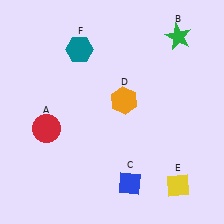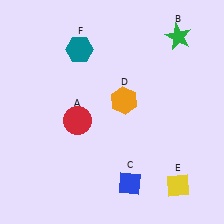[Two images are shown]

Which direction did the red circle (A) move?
The red circle (A) moved right.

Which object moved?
The red circle (A) moved right.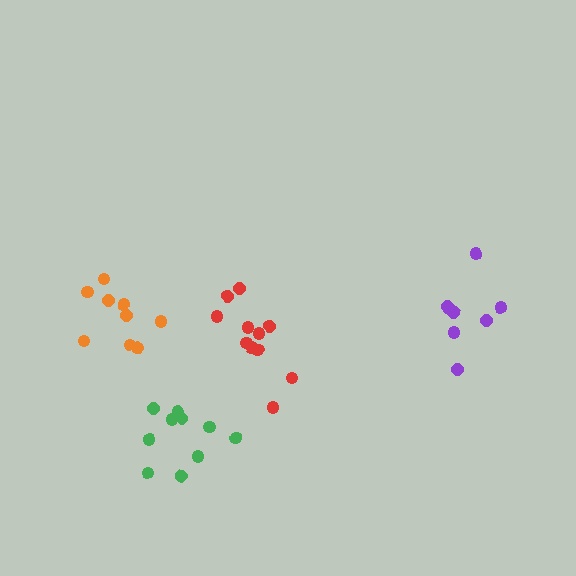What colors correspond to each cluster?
The clusters are colored: orange, red, purple, green.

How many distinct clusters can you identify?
There are 4 distinct clusters.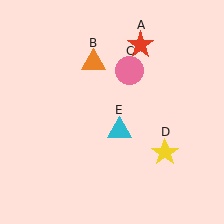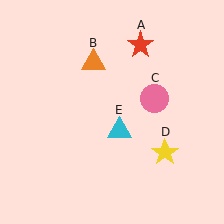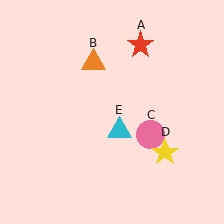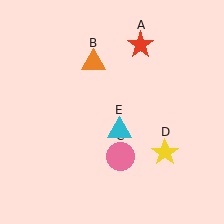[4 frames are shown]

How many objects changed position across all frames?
1 object changed position: pink circle (object C).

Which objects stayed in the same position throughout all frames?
Red star (object A) and orange triangle (object B) and yellow star (object D) and cyan triangle (object E) remained stationary.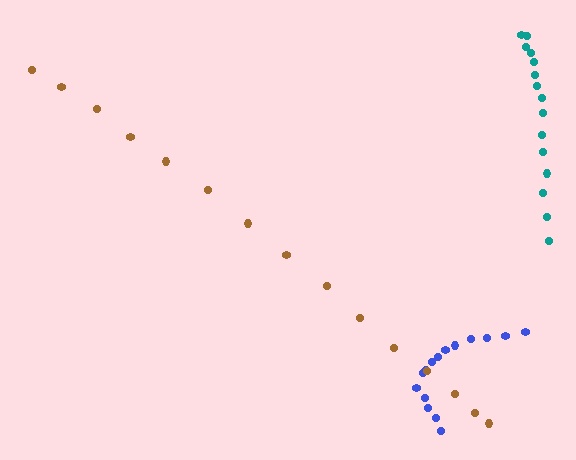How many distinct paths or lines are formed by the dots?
There are 3 distinct paths.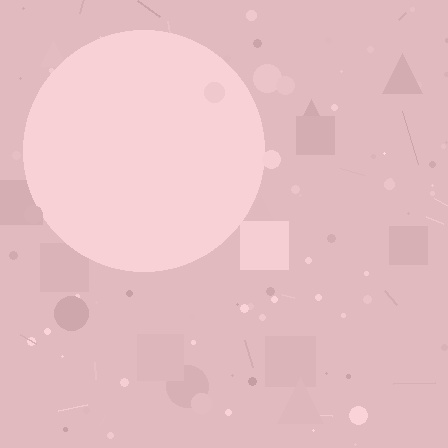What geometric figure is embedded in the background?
A circle is embedded in the background.